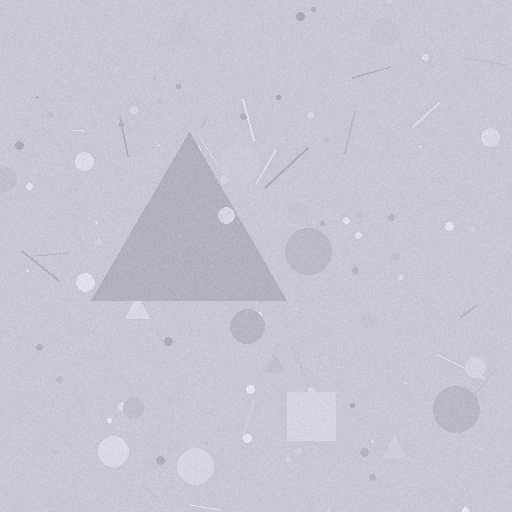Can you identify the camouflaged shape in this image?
The camouflaged shape is a triangle.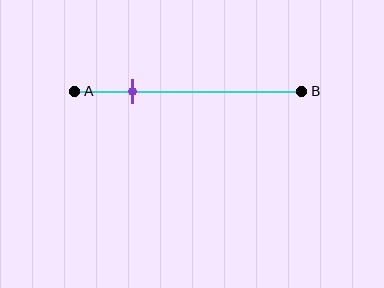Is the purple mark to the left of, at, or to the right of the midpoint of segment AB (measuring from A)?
The purple mark is to the left of the midpoint of segment AB.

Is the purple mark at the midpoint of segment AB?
No, the mark is at about 25% from A, not at the 50% midpoint.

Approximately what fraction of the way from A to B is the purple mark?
The purple mark is approximately 25% of the way from A to B.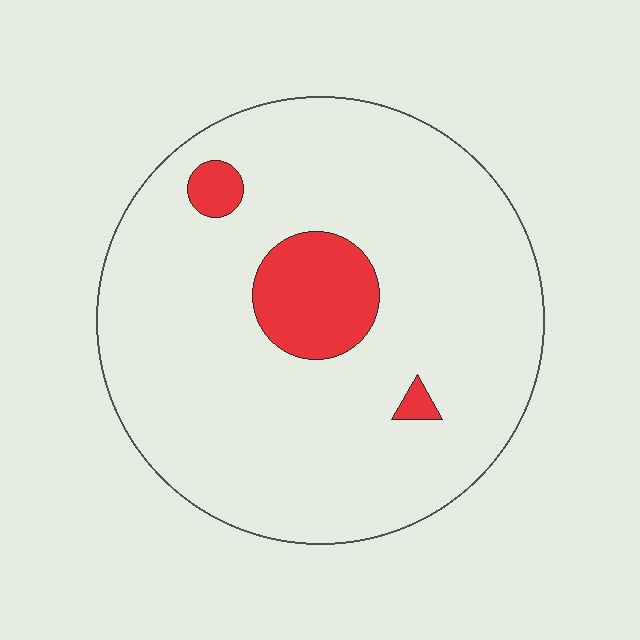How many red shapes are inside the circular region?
3.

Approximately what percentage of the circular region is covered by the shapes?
Approximately 10%.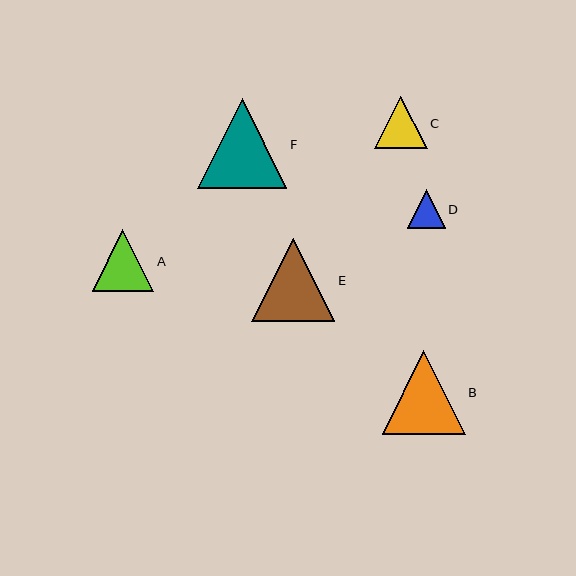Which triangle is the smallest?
Triangle D is the smallest with a size of approximately 38 pixels.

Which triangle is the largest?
Triangle F is the largest with a size of approximately 90 pixels.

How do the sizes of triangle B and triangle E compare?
Triangle B and triangle E are approximately the same size.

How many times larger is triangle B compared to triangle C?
Triangle B is approximately 1.6 times the size of triangle C.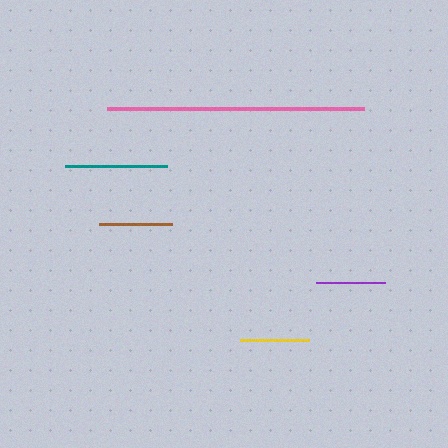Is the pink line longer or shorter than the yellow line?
The pink line is longer than the yellow line.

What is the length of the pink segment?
The pink segment is approximately 256 pixels long.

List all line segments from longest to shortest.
From longest to shortest: pink, teal, brown, purple, yellow.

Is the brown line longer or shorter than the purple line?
The brown line is longer than the purple line.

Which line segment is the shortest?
The yellow line is the shortest at approximately 68 pixels.